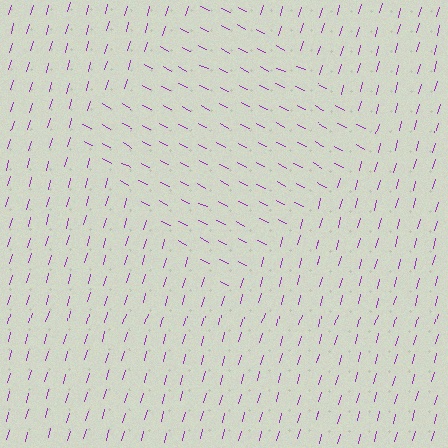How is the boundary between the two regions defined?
The boundary is defined purely by a change in line orientation (approximately 79 degrees difference). All lines are the same color and thickness.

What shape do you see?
I see a diamond.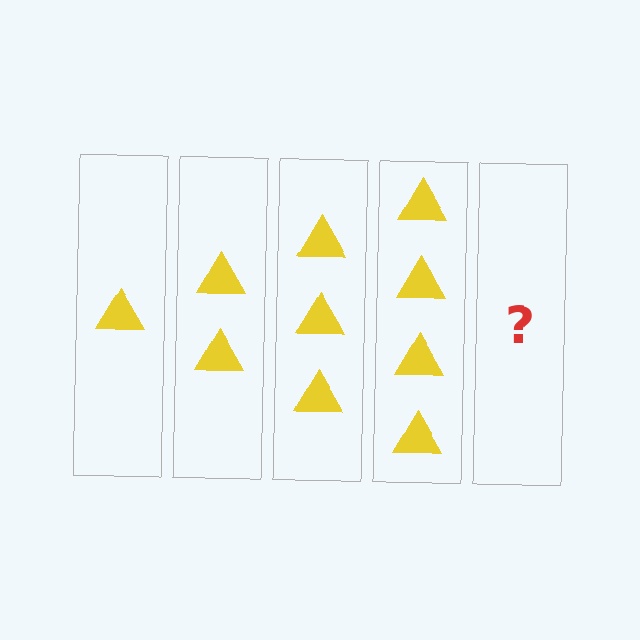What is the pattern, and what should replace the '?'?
The pattern is that each step adds one more triangle. The '?' should be 5 triangles.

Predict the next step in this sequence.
The next step is 5 triangles.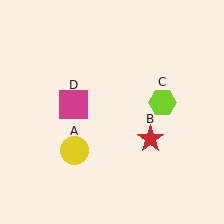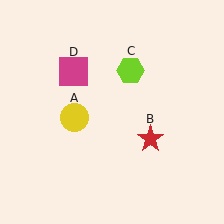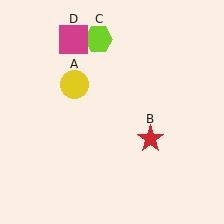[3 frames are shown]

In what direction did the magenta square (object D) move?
The magenta square (object D) moved up.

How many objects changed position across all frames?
3 objects changed position: yellow circle (object A), lime hexagon (object C), magenta square (object D).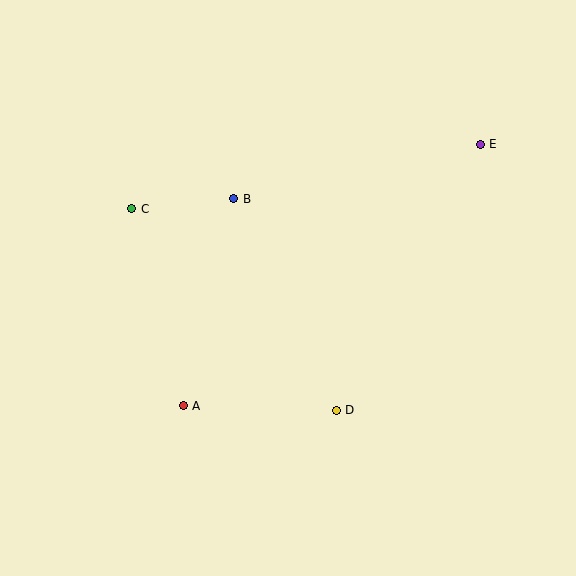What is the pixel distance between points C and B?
The distance between C and B is 102 pixels.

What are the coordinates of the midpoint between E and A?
The midpoint between E and A is at (332, 275).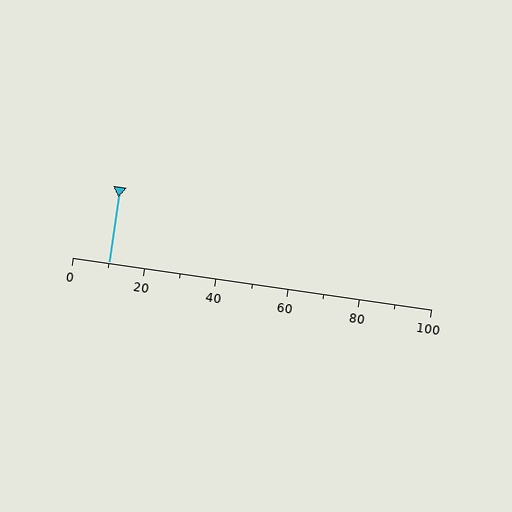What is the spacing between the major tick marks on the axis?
The major ticks are spaced 20 apart.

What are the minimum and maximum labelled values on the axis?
The axis runs from 0 to 100.